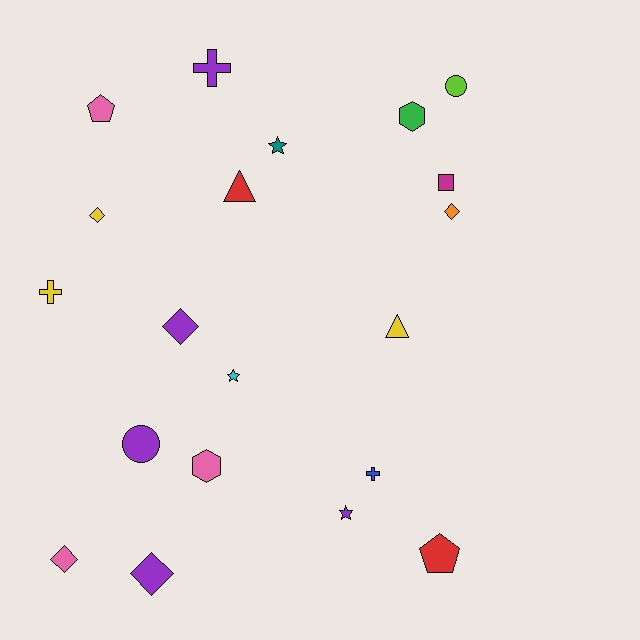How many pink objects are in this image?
There are 3 pink objects.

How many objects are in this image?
There are 20 objects.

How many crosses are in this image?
There are 3 crosses.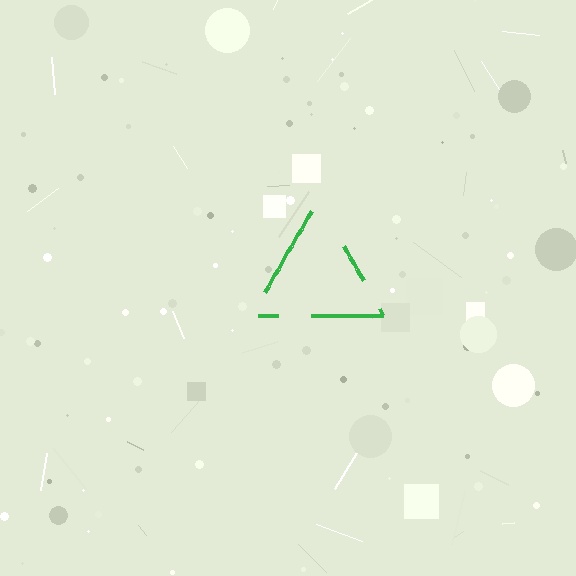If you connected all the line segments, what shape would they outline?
They would outline a triangle.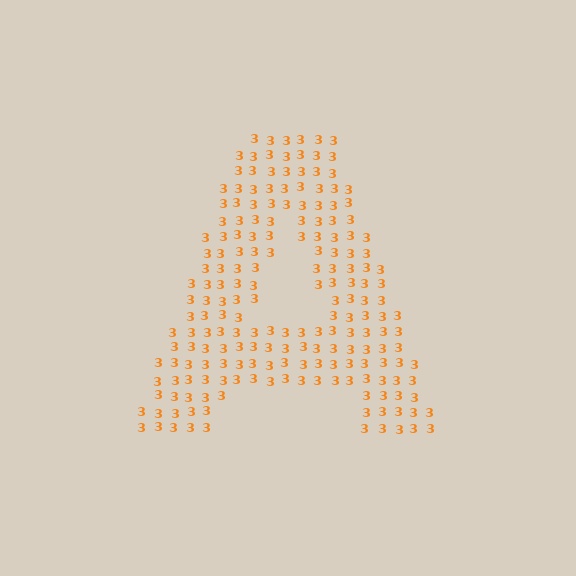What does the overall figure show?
The overall figure shows the letter A.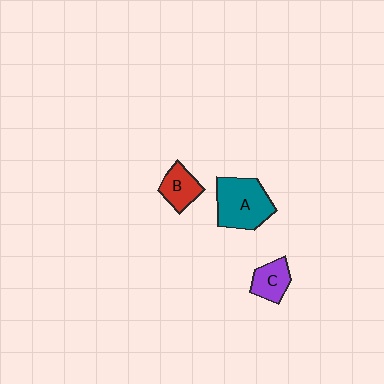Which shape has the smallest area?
Shape C (purple).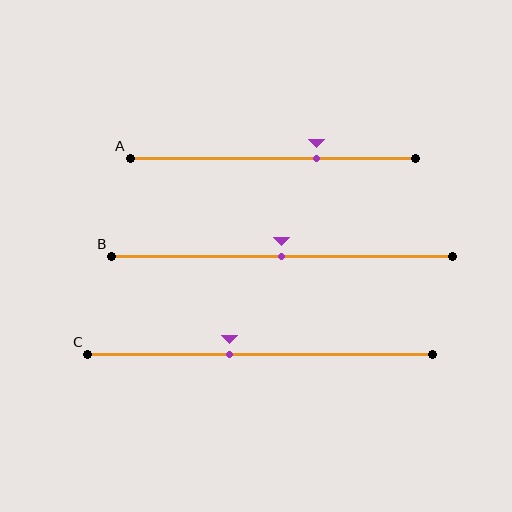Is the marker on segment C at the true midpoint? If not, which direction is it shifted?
No, the marker on segment C is shifted to the left by about 9% of the segment length.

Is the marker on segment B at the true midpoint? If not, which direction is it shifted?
Yes, the marker on segment B is at the true midpoint.